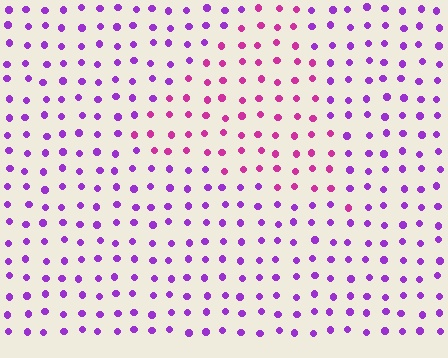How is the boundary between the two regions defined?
The boundary is defined purely by a slight shift in hue (about 37 degrees). Spacing, size, and orientation are identical on both sides.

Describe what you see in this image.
The image is filled with small purple elements in a uniform arrangement. A triangle-shaped region is visible where the elements are tinted to a slightly different hue, forming a subtle color boundary.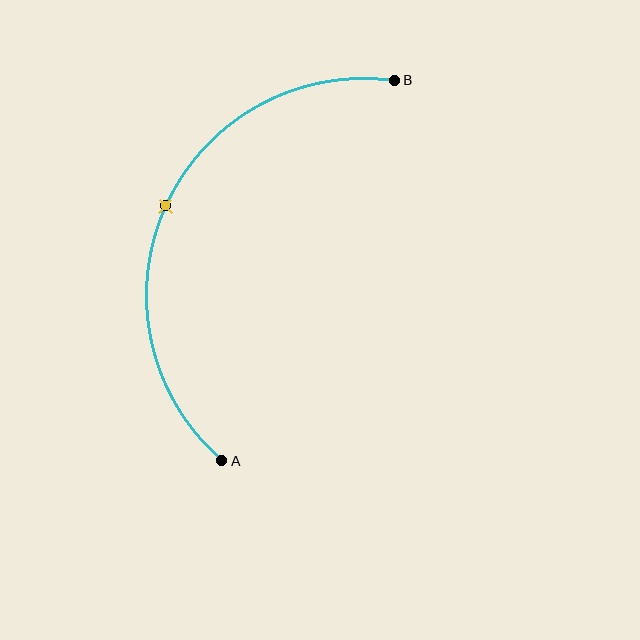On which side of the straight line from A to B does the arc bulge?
The arc bulges to the left of the straight line connecting A and B.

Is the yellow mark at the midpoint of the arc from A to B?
Yes. The yellow mark lies on the arc at equal arc-length from both A and B — it is the arc midpoint.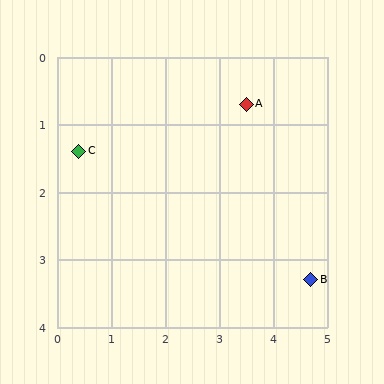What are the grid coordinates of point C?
Point C is at approximately (0.4, 1.4).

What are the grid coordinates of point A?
Point A is at approximately (3.5, 0.7).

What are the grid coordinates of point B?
Point B is at approximately (4.7, 3.3).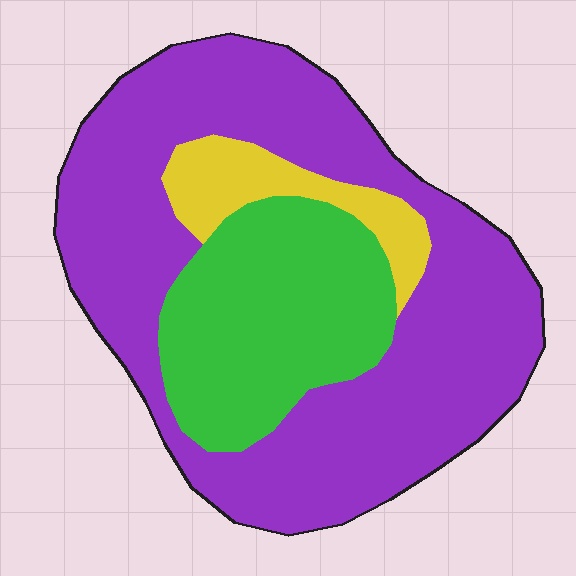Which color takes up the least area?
Yellow, at roughly 10%.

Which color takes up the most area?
Purple, at roughly 65%.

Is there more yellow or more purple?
Purple.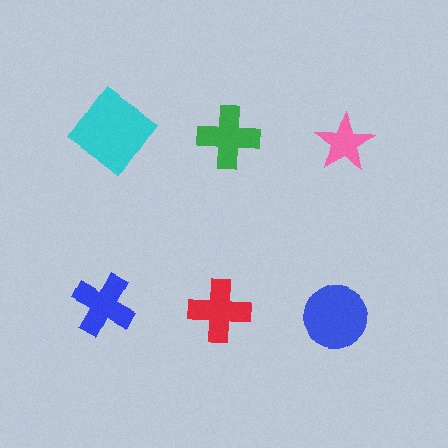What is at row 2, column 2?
A red cross.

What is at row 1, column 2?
A green cross.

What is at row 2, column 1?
A blue cross.